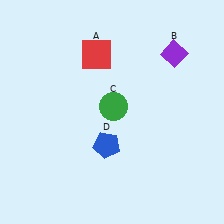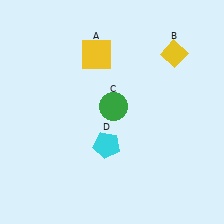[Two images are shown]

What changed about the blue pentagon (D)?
In Image 1, D is blue. In Image 2, it changed to cyan.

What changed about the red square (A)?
In Image 1, A is red. In Image 2, it changed to yellow.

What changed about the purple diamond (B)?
In Image 1, B is purple. In Image 2, it changed to yellow.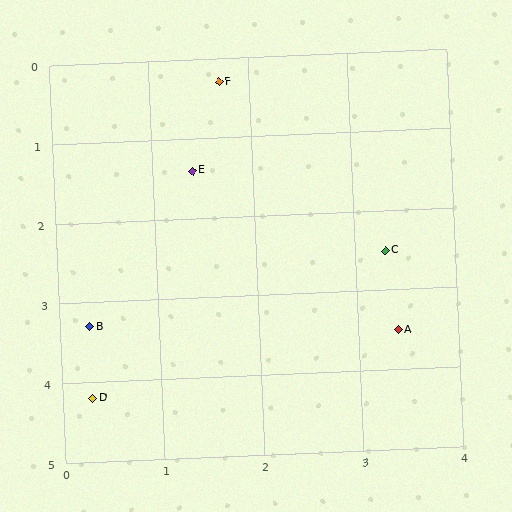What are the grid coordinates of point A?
Point A is at approximately (3.4, 3.5).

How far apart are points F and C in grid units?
Points F and C are about 2.7 grid units apart.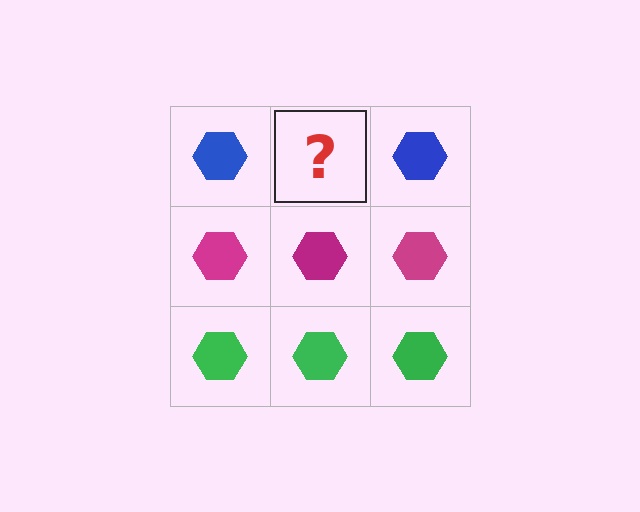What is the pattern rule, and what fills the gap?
The rule is that each row has a consistent color. The gap should be filled with a blue hexagon.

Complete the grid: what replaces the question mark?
The question mark should be replaced with a blue hexagon.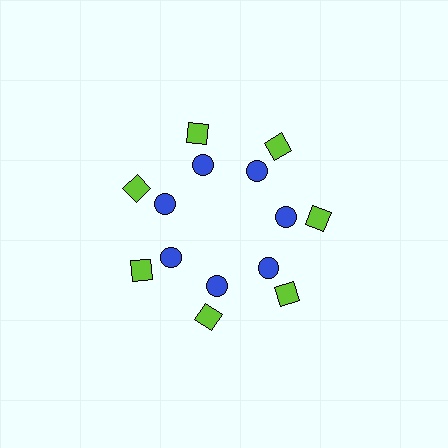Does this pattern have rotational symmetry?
Yes, this pattern has 7-fold rotational symmetry. It looks the same after rotating 51 degrees around the center.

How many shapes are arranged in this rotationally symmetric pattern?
There are 14 shapes, arranged in 7 groups of 2.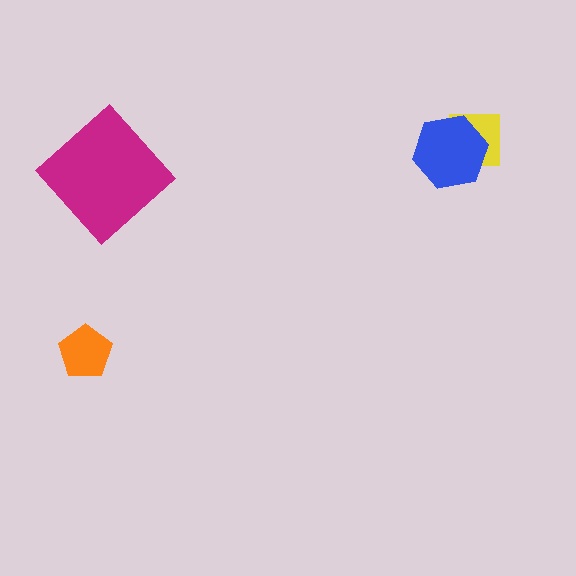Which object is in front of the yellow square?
The blue hexagon is in front of the yellow square.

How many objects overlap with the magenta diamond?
0 objects overlap with the magenta diamond.